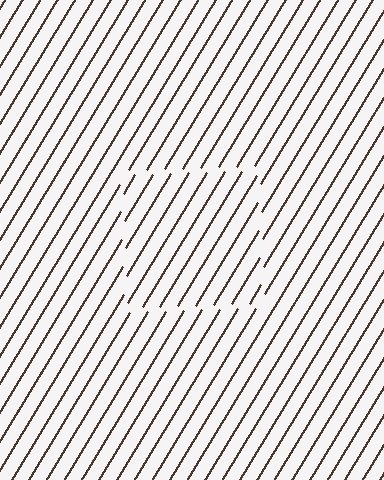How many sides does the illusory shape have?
4 sides — the line-ends trace a square.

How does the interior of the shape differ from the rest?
The interior of the shape contains the same grating, shifted by half a period — the contour is defined by the phase discontinuity where line-ends from the inner and outer gratings abut.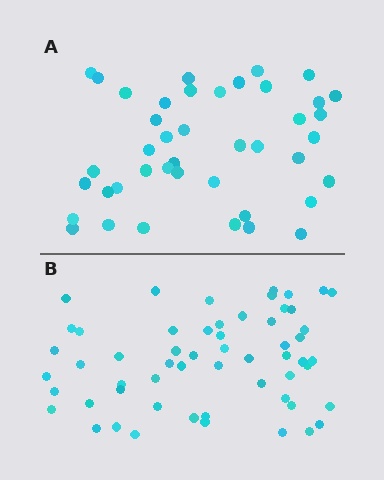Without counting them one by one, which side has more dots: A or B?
Region B (the bottom region) has more dots.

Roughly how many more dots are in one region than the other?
Region B has approximately 15 more dots than region A.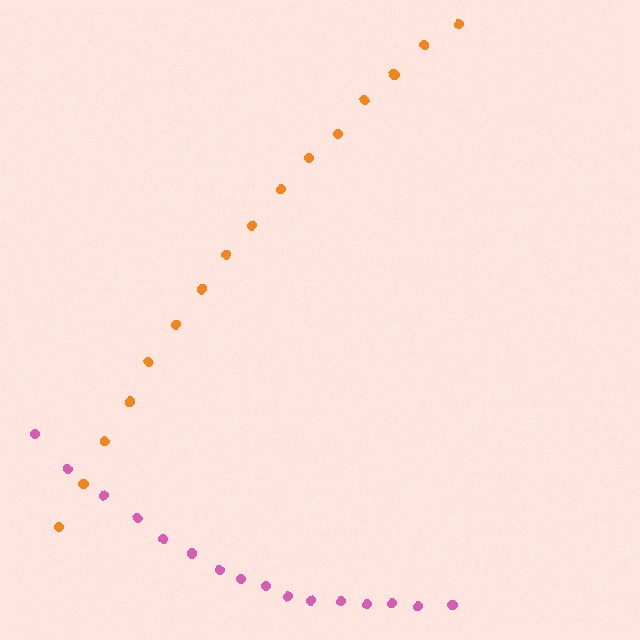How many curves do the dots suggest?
There are 2 distinct paths.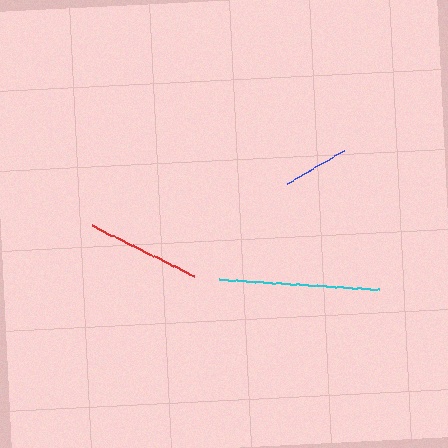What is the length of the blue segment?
The blue segment is approximately 65 pixels long.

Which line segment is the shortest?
The blue line is the shortest at approximately 65 pixels.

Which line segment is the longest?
The cyan line is the longest at approximately 162 pixels.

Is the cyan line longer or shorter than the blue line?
The cyan line is longer than the blue line.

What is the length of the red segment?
The red segment is approximately 113 pixels long.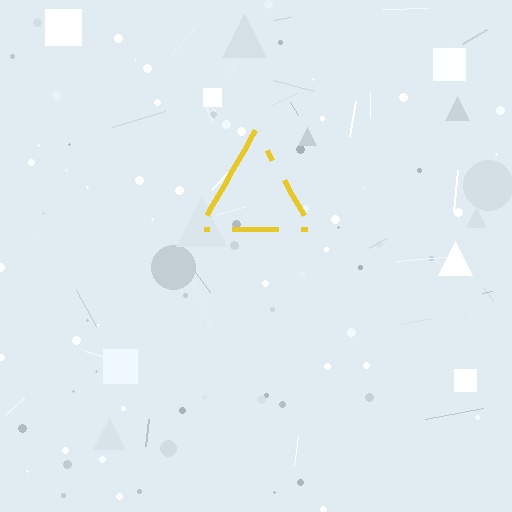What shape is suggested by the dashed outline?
The dashed outline suggests a triangle.